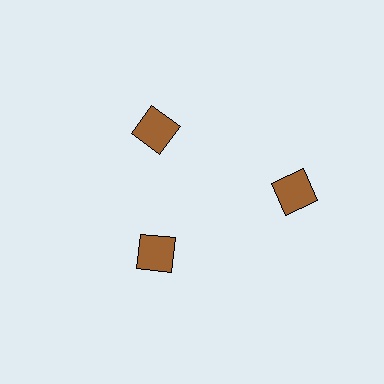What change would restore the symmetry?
The symmetry would be restored by moving it inward, back onto the ring so that all 3 squares sit at equal angles and equal distance from the center.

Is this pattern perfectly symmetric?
No. The 3 brown squares are arranged in a ring, but one element near the 3 o'clock position is pushed outward from the center, breaking the 3-fold rotational symmetry.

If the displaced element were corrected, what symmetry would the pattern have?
It would have 3-fold rotational symmetry — the pattern would map onto itself every 120 degrees.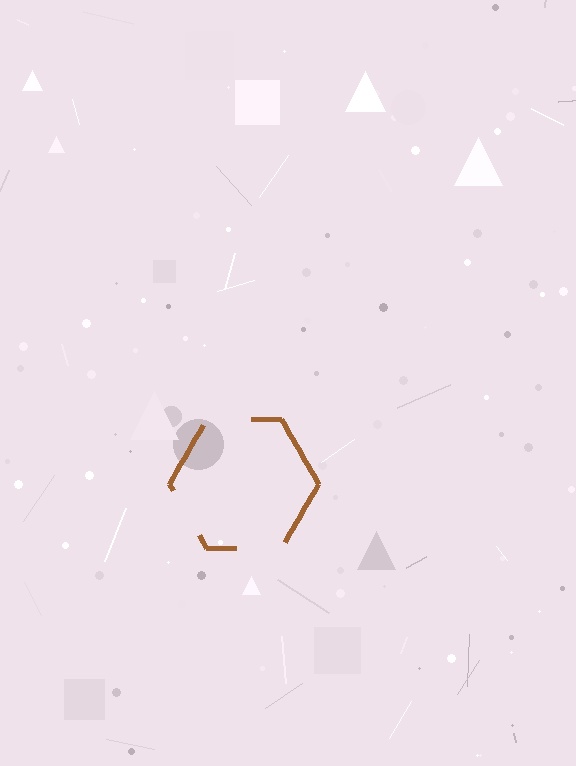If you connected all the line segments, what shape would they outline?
They would outline a hexagon.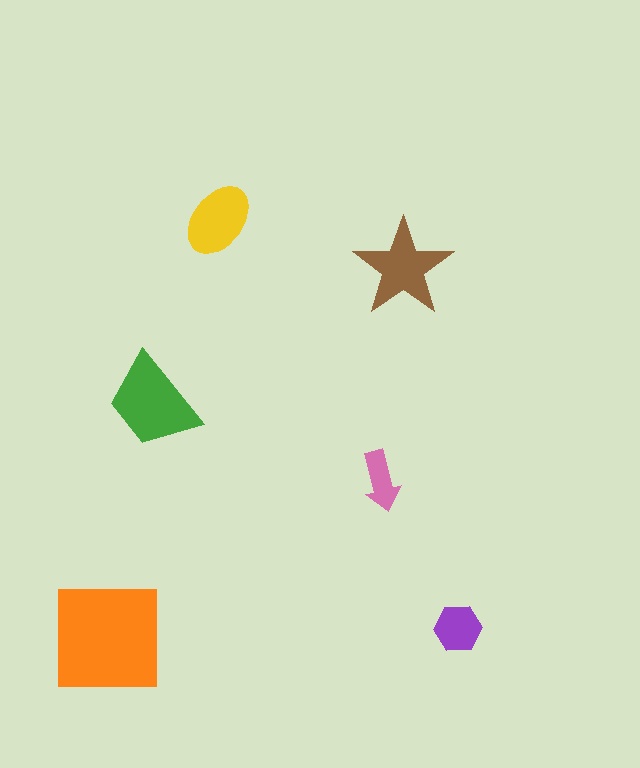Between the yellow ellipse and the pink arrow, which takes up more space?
The yellow ellipse.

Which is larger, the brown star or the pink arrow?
The brown star.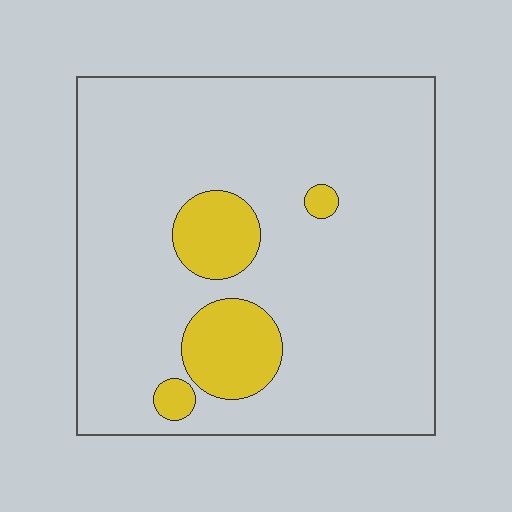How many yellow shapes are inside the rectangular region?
4.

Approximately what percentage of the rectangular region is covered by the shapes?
Approximately 15%.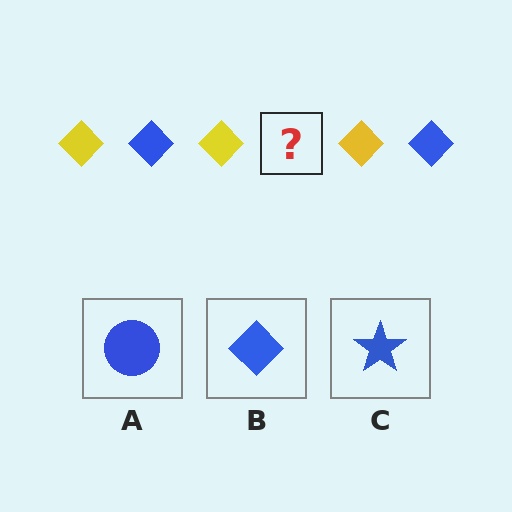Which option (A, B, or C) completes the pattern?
B.